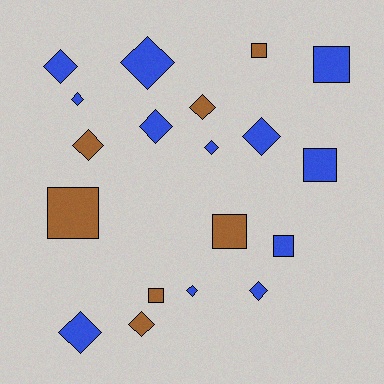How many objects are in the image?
There are 19 objects.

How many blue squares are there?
There are 3 blue squares.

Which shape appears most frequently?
Diamond, with 12 objects.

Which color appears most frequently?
Blue, with 12 objects.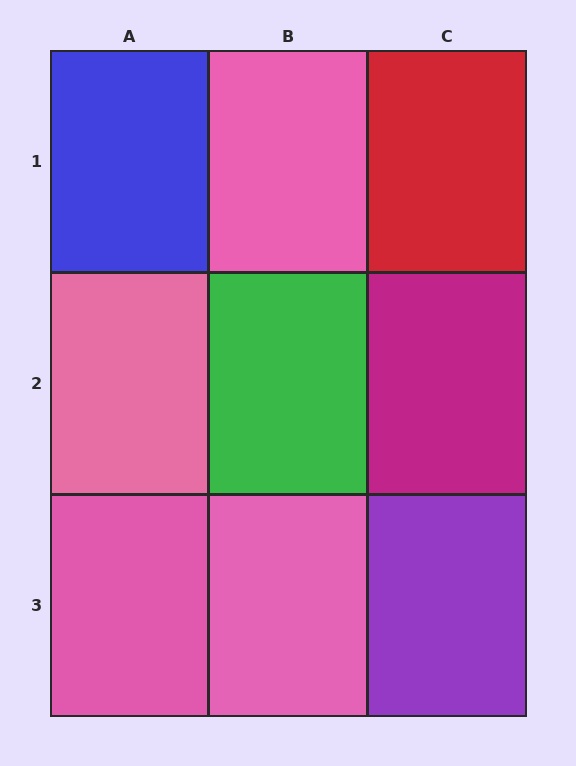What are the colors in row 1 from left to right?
Blue, pink, red.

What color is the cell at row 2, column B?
Green.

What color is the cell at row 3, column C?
Purple.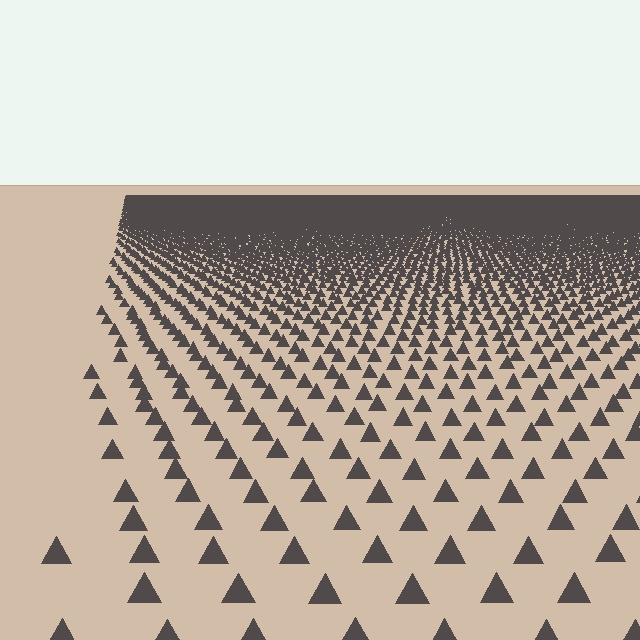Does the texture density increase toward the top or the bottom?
Density increases toward the top.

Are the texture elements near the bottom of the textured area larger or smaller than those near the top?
Larger. Near the bottom, elements are closer to the viewer and appear at a bigger on-screen size.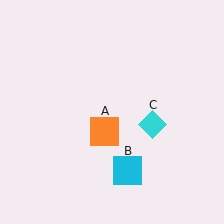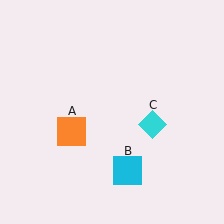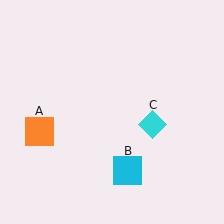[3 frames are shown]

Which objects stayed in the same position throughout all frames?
Cyan square (object B) and cyan diamond (object C) remained stationary.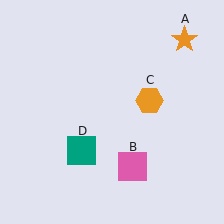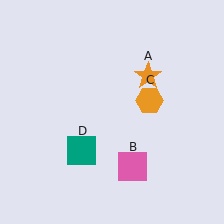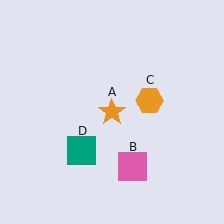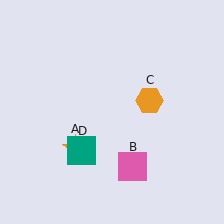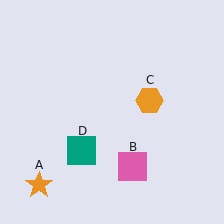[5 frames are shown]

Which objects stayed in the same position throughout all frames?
Pink square (object B) and orange hexagon (object C) and teal square (object D) remained stationary.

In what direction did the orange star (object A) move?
The orange star (object A) moved down and to the left.